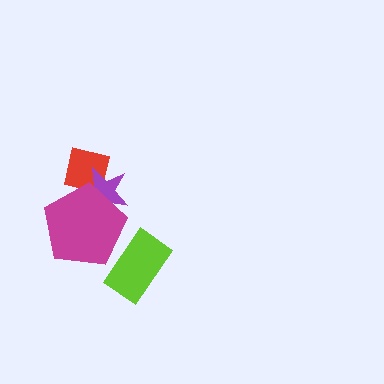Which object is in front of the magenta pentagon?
The lime rectangle is in front of the magenta pentagon.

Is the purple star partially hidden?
Yes, it is partially covered by another shape.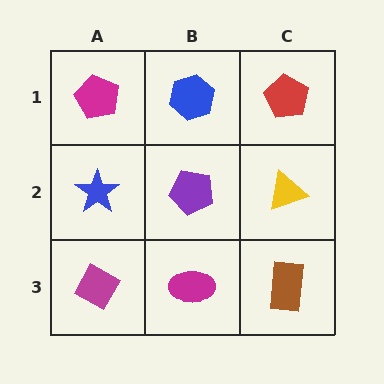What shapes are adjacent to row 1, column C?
A yellow triangle (row 2, column C), a blue hexagon (row 1, column B).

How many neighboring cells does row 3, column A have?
2.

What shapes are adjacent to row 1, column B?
A purple pentagon (row 2, column B), a magenta pentagon (row 1, column A), a red pentagon (row 1, column C).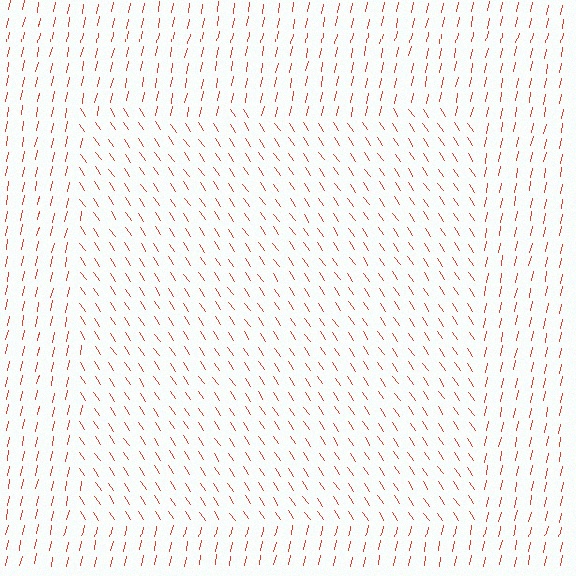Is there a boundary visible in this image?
Yes, there is a texture boundary formed by a change in line orientation.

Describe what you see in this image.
The image is filled with small red line segments. A rectangle region in the image has lines oriented differently from the surrounding lines, creating a visible texture boundary.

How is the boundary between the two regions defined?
The boundary is defined purely by a change in line orientation (approximately 45 degrees difference). All lines are the same color and thickness.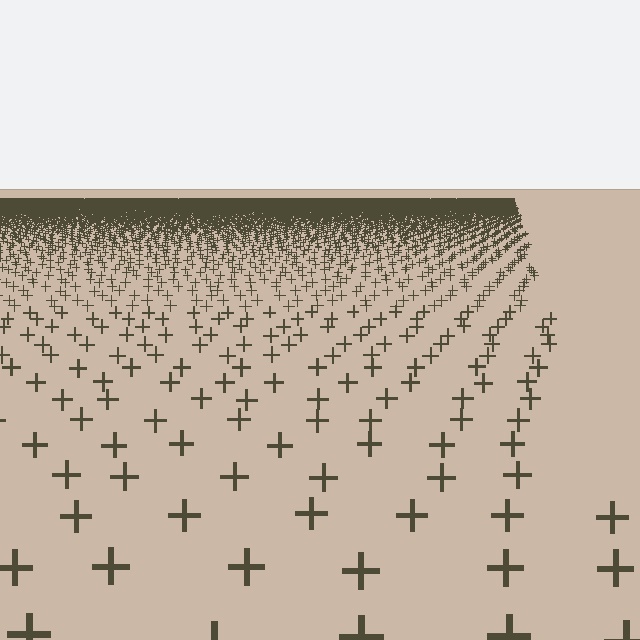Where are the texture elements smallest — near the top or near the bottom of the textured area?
Near the top.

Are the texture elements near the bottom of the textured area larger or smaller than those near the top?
Larger. Near the bottom, elements are closer to the viewer and appear at a bigger on-screen size.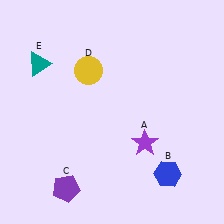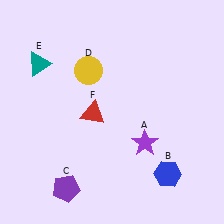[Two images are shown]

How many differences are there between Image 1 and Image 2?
There is 1 difference between the two images.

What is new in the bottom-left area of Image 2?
A red triangle (F) was added in the bottom-left area of Image 2.